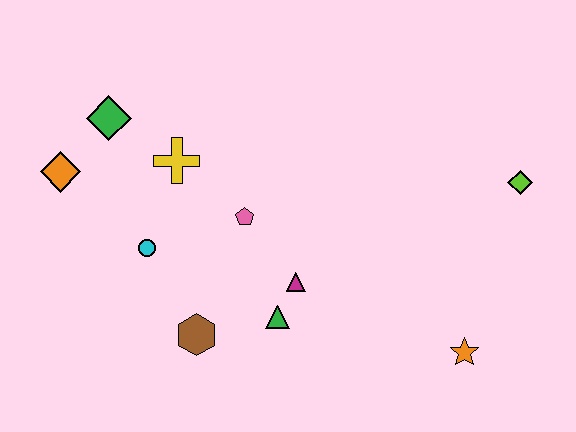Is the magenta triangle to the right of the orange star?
No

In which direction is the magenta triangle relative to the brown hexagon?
The magenta triangle is to the right of the brown hexagon.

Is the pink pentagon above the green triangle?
Yes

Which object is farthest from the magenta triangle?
The orange diamond is farthest from the magenta triangle.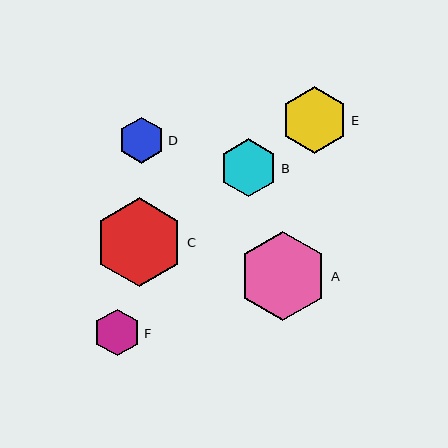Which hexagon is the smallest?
Hexagon D is the smallest with a size of approximately 47 pixels.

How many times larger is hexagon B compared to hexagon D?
Hexagon B is approximately 1.2 times the size of hexagon D.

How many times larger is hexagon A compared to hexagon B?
Hexagon A is approximately 1.5 times the size of hexagon B.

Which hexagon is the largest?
Hexagon A is the largest with a size of approximately 89 pixels.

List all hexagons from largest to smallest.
From largest to smallest: A, C, E, B, F, D.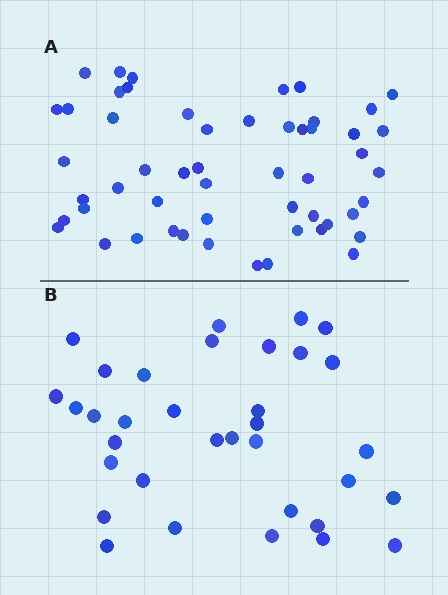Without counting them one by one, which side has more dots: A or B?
Region A (the top region) has more dots.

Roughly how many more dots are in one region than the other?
Region A has approximately 20 more dots than region B.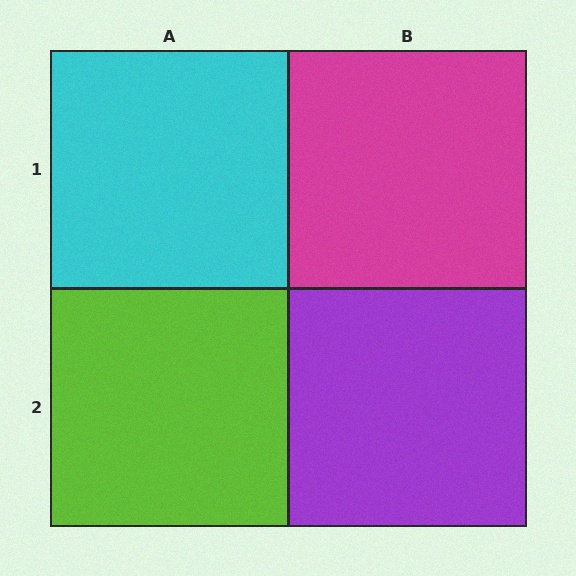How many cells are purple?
1 cell is purple.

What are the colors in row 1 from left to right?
Cyan, magenta.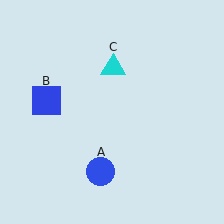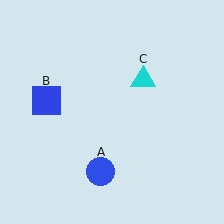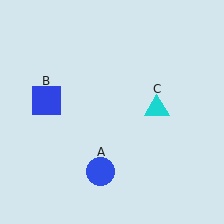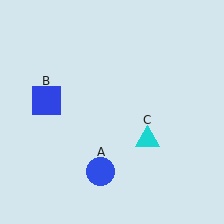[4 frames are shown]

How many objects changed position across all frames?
1 object changed position: cyan triangle (object C).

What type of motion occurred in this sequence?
The cyan triangle (object C) rotated clockwise around the center of the scene.